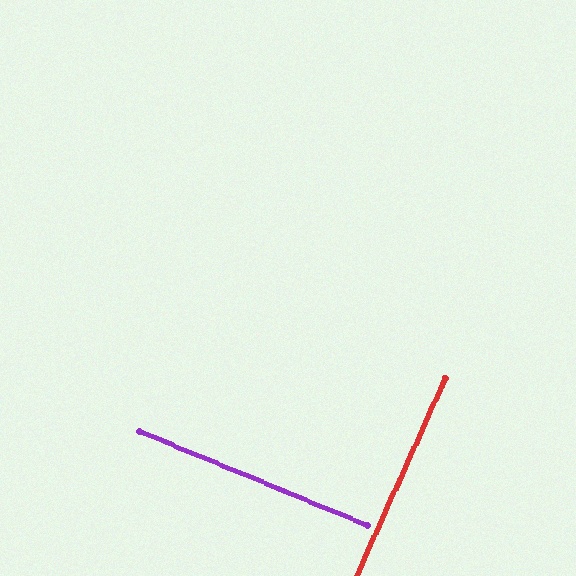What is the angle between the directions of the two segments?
Approximately 88 degrees.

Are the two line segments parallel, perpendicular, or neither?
Perpendicular — they meet at approximately 88°.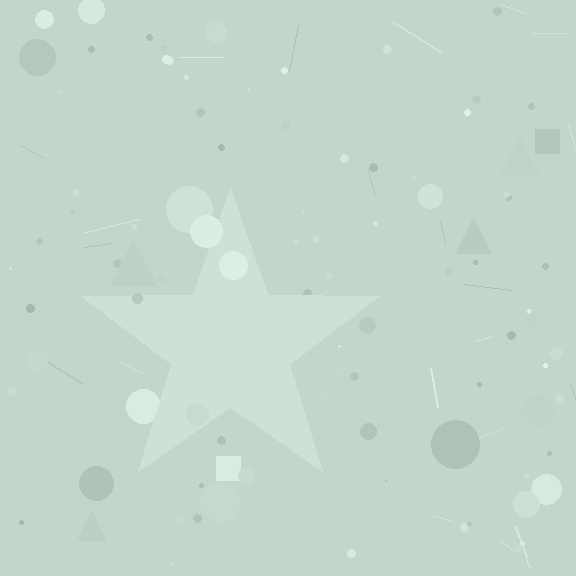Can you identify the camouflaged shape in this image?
The camouflaged shape is a star.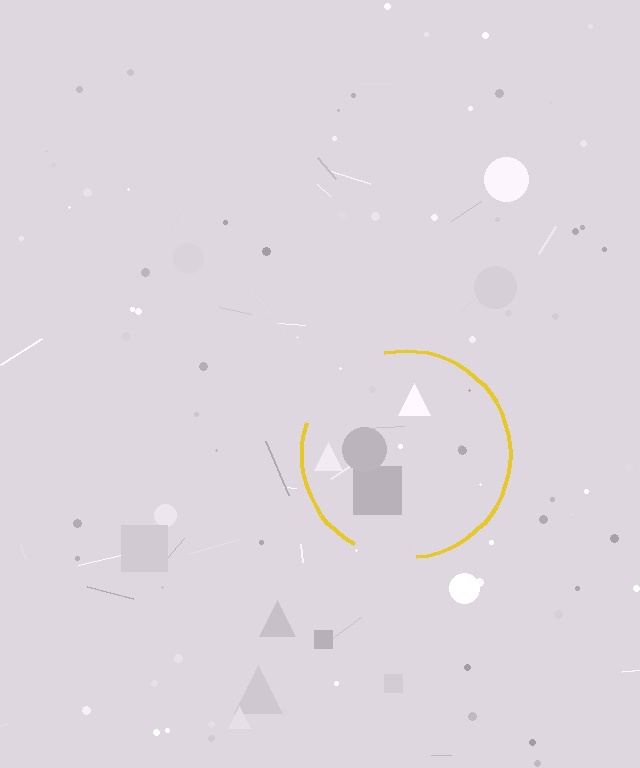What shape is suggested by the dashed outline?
The dashed outline suggests a circle.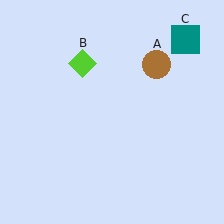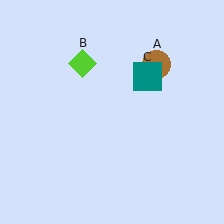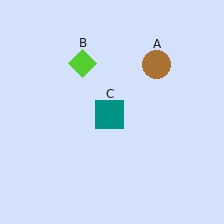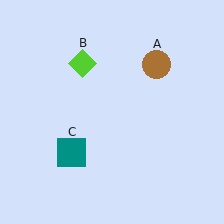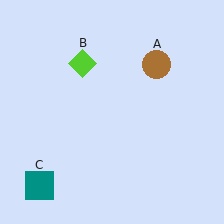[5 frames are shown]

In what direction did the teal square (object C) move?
The teal square (object C) moved down and to the left.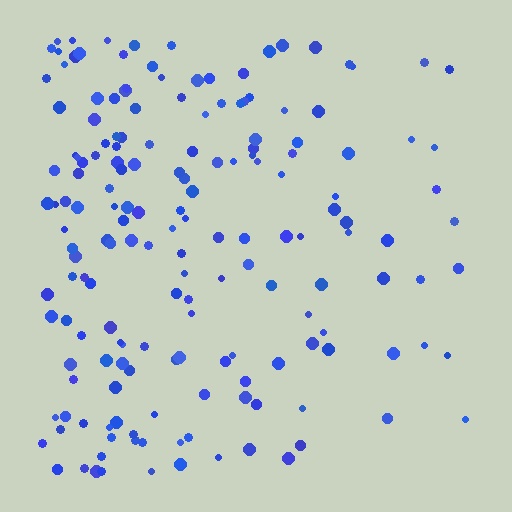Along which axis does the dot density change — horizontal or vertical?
Horizontal.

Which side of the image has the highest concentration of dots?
The left.